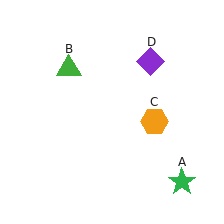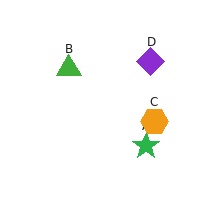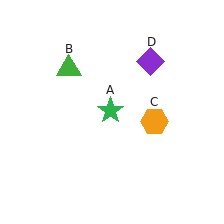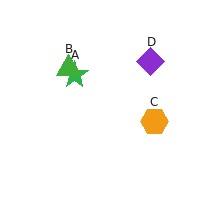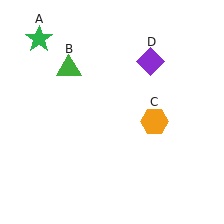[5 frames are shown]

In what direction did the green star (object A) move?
The green star (object A) moved up and to the left.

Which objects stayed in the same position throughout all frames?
Green triangle (object B) and orange hexagon (object C) and purple diamond (object D) remained stationary.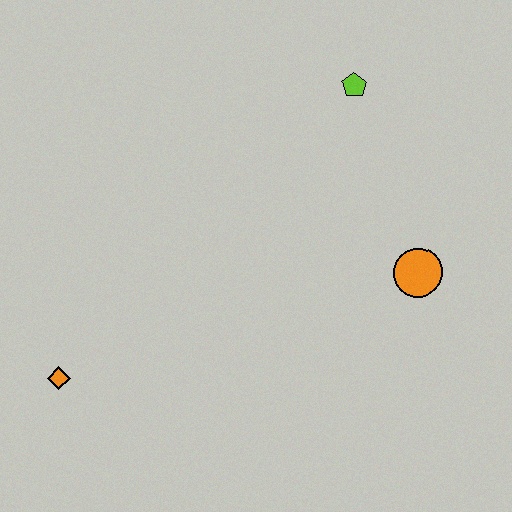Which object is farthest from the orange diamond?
The lime pentagon is farthest from the orange diamond.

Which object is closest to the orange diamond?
The orange circle is closest to the orange diamond.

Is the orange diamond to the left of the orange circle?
Yes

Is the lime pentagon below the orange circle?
No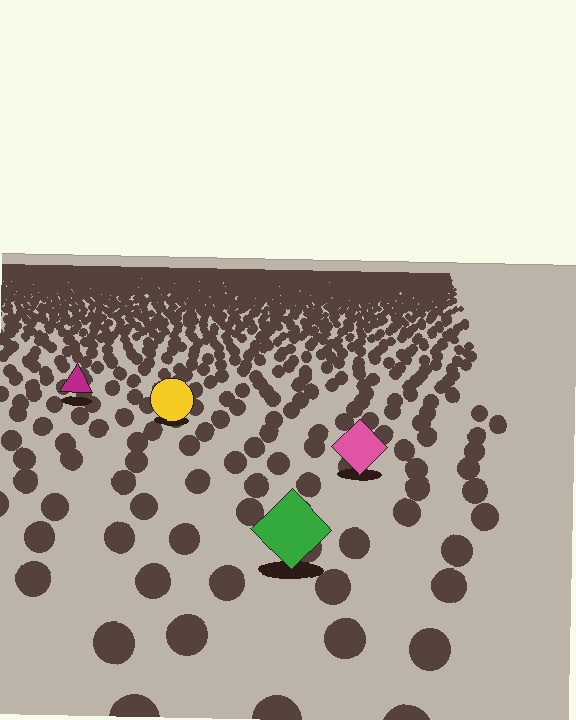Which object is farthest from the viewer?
The magenta triangle is farthest from the viewer. It appears smaller and the ground texture around it is denser.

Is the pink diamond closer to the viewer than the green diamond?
No. The green diamond is closer — you can tell from the texture gradient: the ground texture is coarser near it.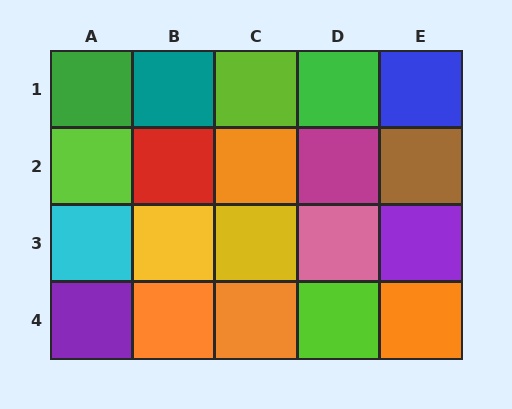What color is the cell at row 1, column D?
Green.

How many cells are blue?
1 cell is blue.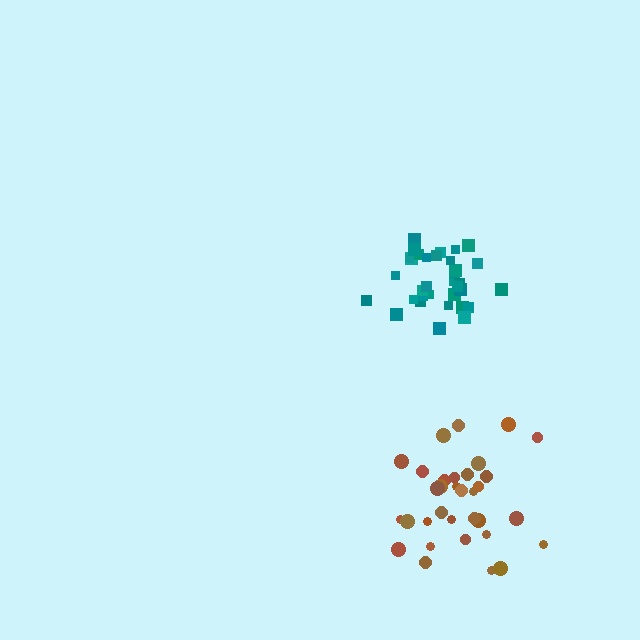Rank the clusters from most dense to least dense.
teal, brown.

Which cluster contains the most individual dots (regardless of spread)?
Teal (34).